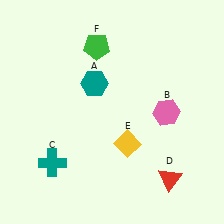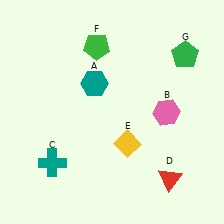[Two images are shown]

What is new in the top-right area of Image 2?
A green pentagon (G) was added in the top-right area of Image 2.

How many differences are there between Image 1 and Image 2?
There is 1 difference between the two images.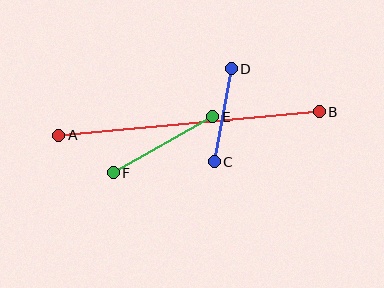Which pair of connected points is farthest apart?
Points A and B are farthest apart.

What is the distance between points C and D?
The distance is approximately 95 pixels.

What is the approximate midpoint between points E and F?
The midpoint is at approximately (163, 145) pixels.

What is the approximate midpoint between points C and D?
The midpoint is at approximately (223, 115) pixels.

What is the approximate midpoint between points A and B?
The midpoint is at approximately (189, 124) pixels.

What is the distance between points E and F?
The distance is approximately 114 pixels.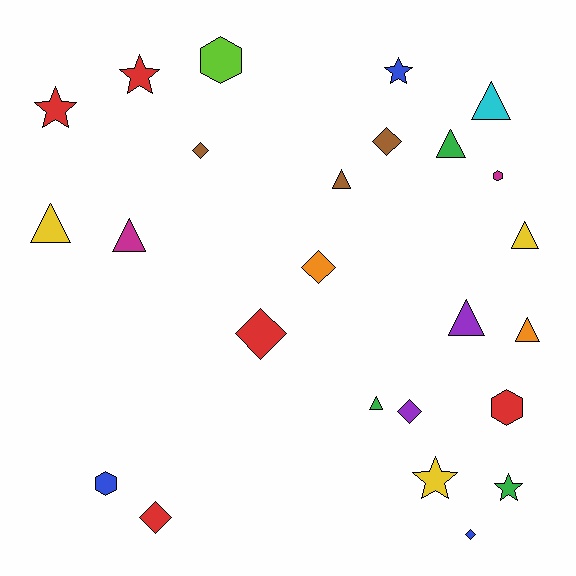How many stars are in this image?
There are 5 stars.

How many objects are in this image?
There are 25 objects.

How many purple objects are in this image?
There are 2 purple objects.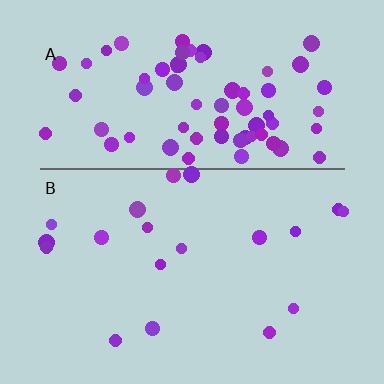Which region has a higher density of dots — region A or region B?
A (the top).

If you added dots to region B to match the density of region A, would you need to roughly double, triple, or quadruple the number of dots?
Approximately quadruple.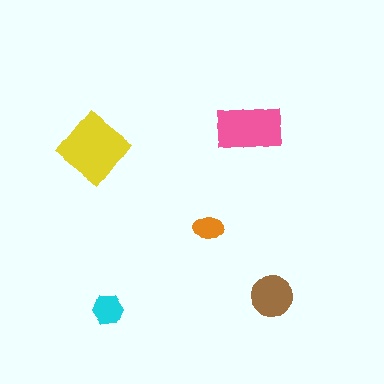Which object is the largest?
The yellow diamond.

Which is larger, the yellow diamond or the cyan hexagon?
The yellow diamond.